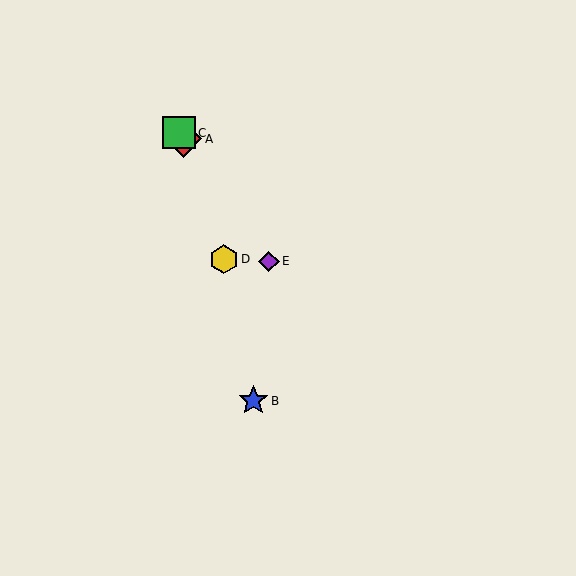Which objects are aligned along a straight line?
Objects A, C, E are aligned along a straight line.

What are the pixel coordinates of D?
Object D is at (224, 259).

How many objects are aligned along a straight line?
3 objects (A, C, E) are aligned along a straight line.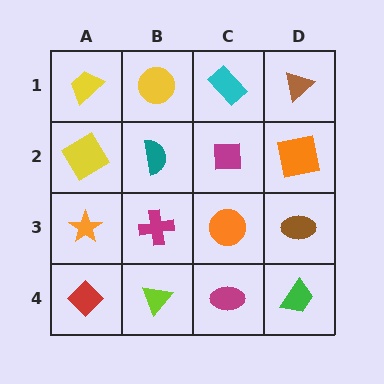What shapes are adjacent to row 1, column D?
An orange square (row 2, column D), a cyan rectangle (row 1, column C).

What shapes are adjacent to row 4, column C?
An orange circle (row 3, column C), a lime triangle (row 4, column B), a green trapezoid (row 4, column D).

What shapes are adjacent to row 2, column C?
A cyan rectangle (row 1, column C), an orange circle (row 3, column C), a teal semicircle (row 2, column B), an orange square (row 2, column D).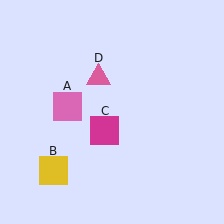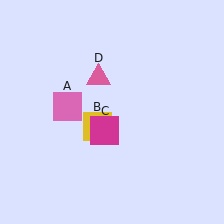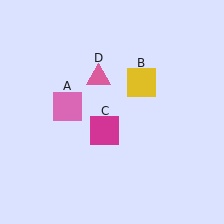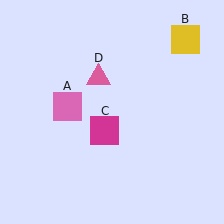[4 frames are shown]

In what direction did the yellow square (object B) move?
The yellow square (object B) moved up and to the right.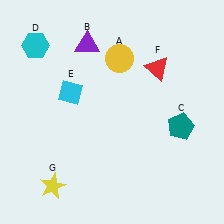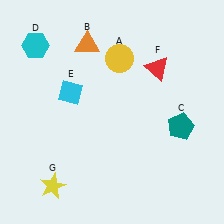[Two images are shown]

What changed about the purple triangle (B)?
In Image 1, B is purple. In Image 2, it changed to orange.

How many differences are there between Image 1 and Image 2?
There is 1 difference between the two images.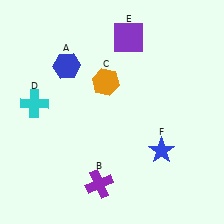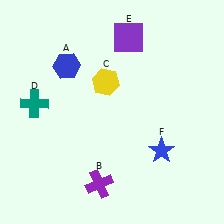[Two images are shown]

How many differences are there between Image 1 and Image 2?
There are 2 differences between the two images.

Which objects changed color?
C changed from orange to yellow. D changed from cyan to teal.